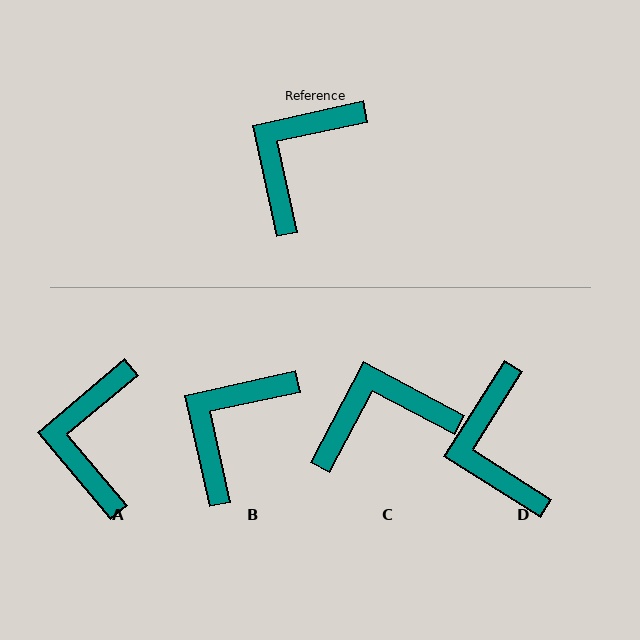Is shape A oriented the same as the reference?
No, it is off by about 28 degrees.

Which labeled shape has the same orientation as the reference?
B.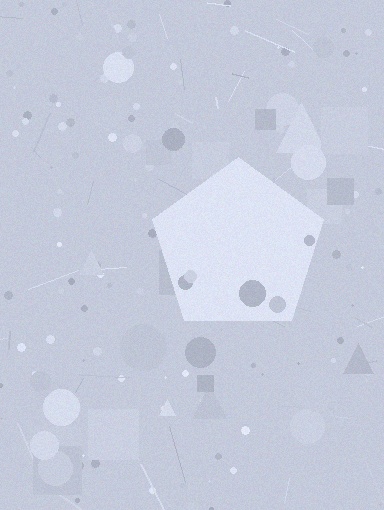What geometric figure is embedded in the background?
A pentagon is embedded in the background.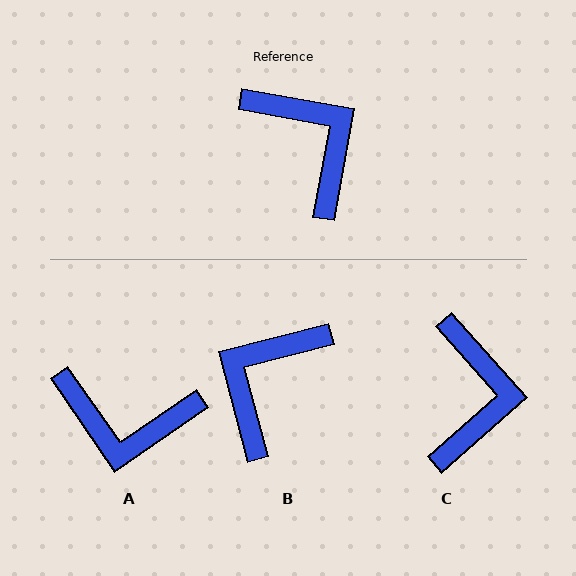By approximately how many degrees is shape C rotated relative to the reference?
Approximately 39 degrees clockwise.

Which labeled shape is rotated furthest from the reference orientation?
A, about 135 degrees away.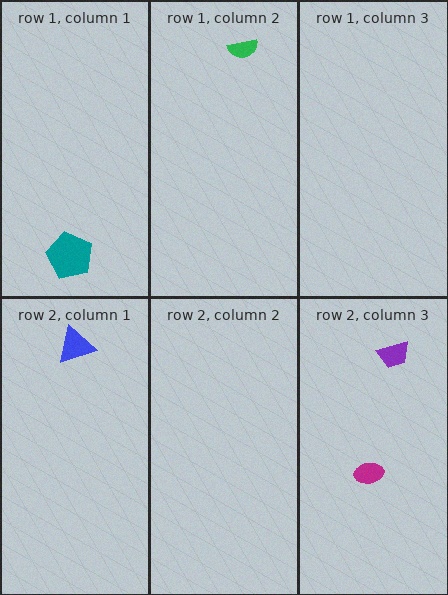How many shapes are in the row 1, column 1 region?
1.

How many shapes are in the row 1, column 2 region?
1.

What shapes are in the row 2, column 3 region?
The magenta ellipse, the purple trapezoid.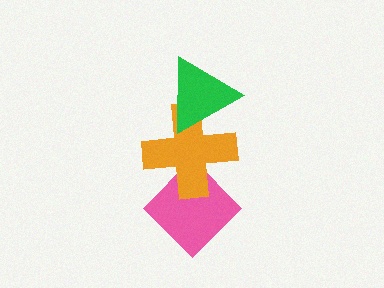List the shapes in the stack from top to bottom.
From top to bottom: the green triangle, the orange cross, the pink diamond.